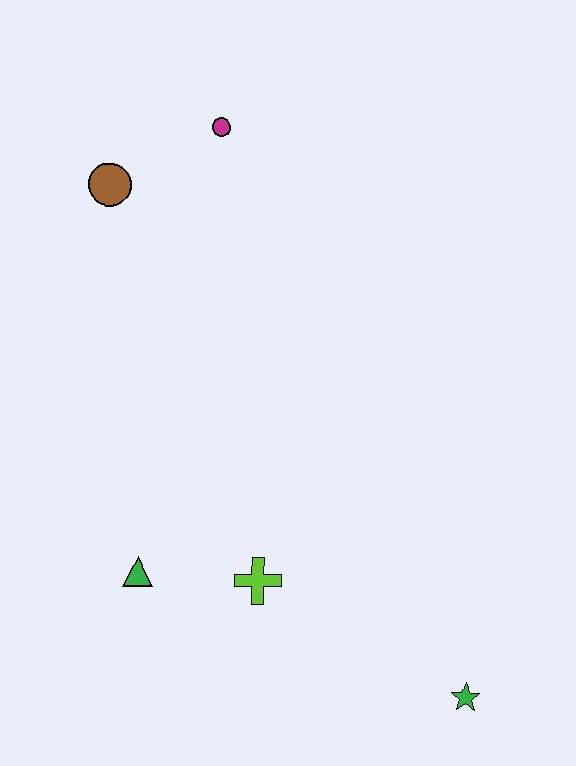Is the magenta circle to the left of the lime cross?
Yes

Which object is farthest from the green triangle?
The magenta circle is farthest from the green triangle.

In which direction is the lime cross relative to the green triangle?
The lime cross is to the right of the green triangle.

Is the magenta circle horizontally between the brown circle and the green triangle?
No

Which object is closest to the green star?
The lime cross is closest to the green star.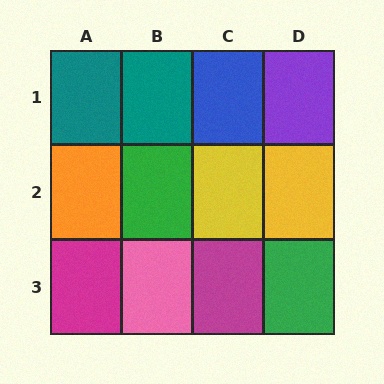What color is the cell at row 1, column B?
Teal.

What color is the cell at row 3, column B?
Pink.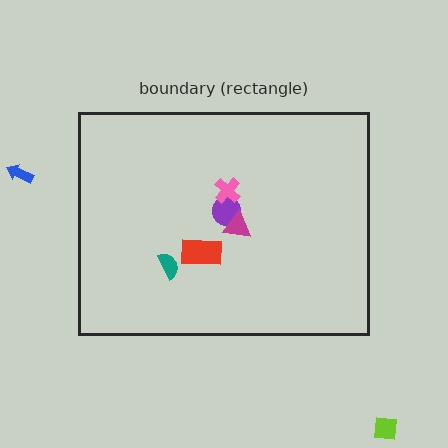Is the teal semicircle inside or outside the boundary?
Inside.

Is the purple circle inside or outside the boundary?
Inside.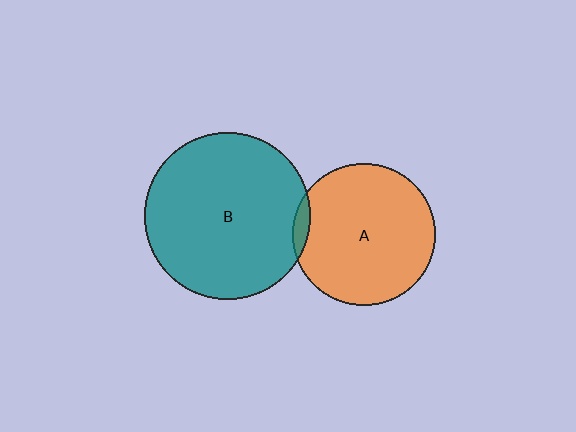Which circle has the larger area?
Circle B (teal).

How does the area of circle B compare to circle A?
Approximately 1.4 times.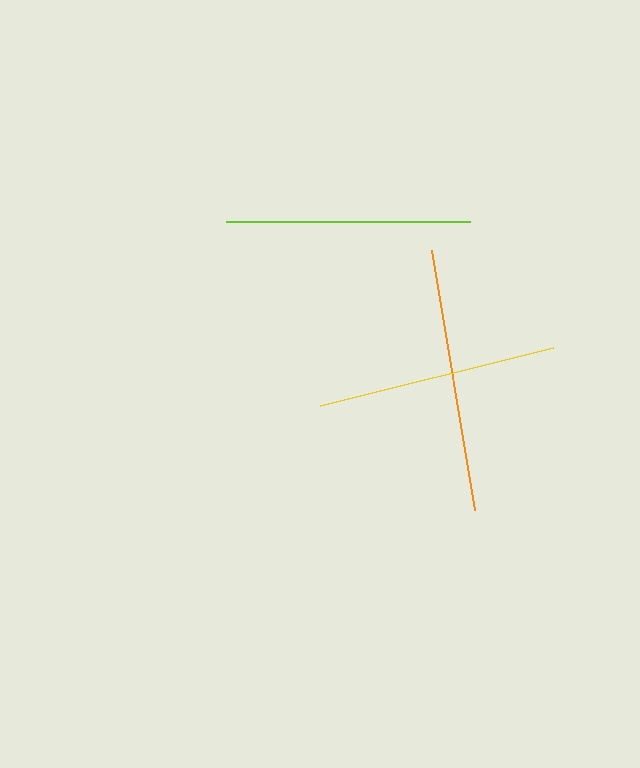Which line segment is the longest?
The orange line is the longest at approximately 264 pixels.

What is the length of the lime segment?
The lime segment is approximately 244 pixels long.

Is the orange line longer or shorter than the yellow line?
The orange line is longer than the yellow line.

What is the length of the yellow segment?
The yellow segment is approximately 240 pixels long.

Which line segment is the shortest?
The yellow line is the shortest at approximately 240 pixels.